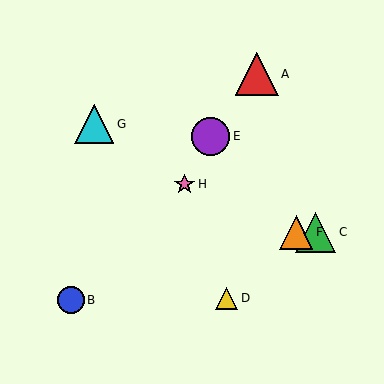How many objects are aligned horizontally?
2 objects (C, F) are aligned horizontally.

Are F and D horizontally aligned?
No, F is at y≈232 and D is at y≈298.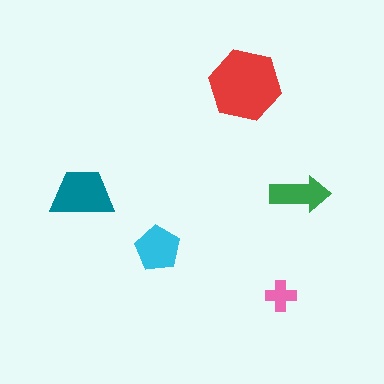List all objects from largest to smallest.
The red hexagon, the teal trapezoid, the cyan pentagon, the green arrow, the pink cross.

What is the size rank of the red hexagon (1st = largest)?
1st.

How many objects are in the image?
There are 5 objects in the image.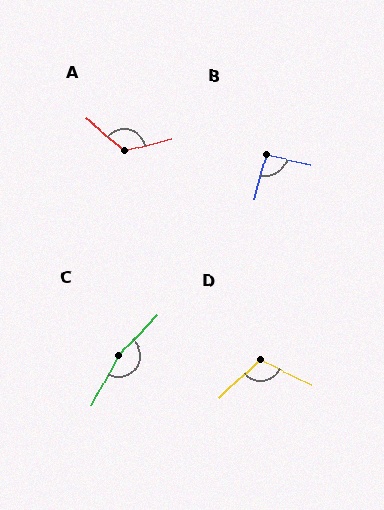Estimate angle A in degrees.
Approximately 126 degrees.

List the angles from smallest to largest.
B (93°), D (110°), A (126°), C (164°).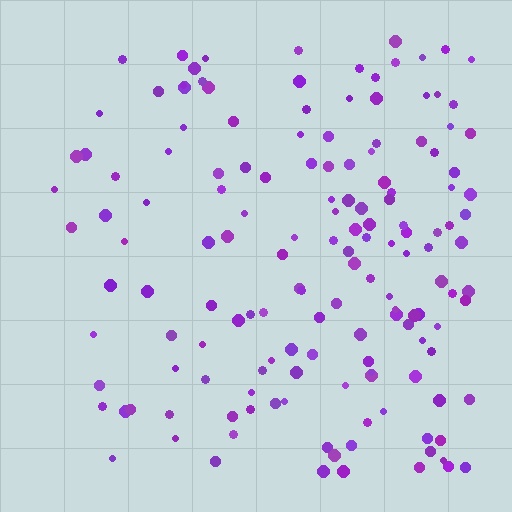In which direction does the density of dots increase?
From left to right, with the right side densest.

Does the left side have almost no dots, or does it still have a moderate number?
Still a moderate number, just noticeably fewer than the right.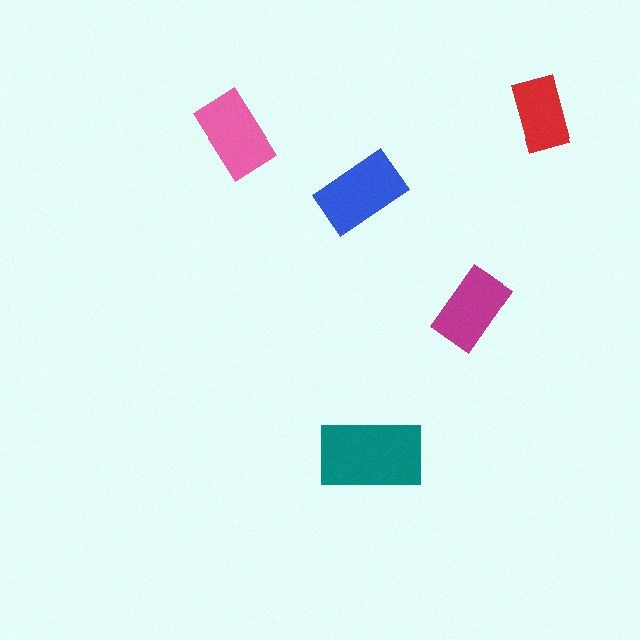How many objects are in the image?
There are 5 objects in the image.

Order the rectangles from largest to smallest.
the teal one, the blue one, the pink one, the magenta one, the red one.